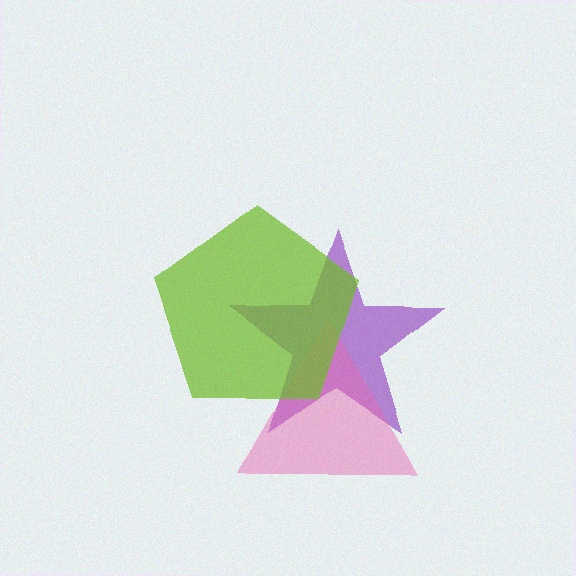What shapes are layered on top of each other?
The layered shapes are: a purple star, a pink triangle, a lime pentagon.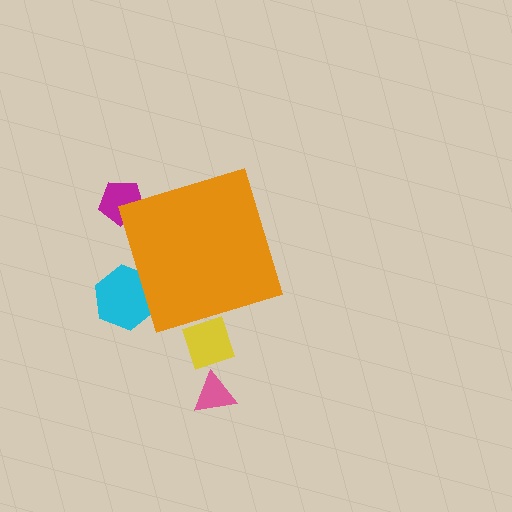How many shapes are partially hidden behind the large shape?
3 shapes are partially hidden.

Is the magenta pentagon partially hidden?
Yes, the magenta pentagon is partially hidden behind the orange diamond.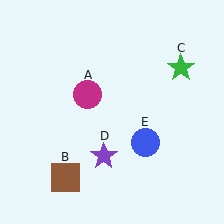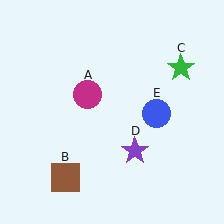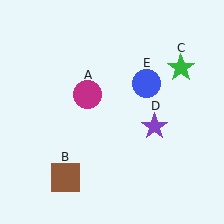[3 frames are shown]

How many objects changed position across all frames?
2 objects changed position: purple star (object D), blue circle (object E).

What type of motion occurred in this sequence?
The purple star (object D), blue circle (object E) rotated counterclockwise around the center of the scene.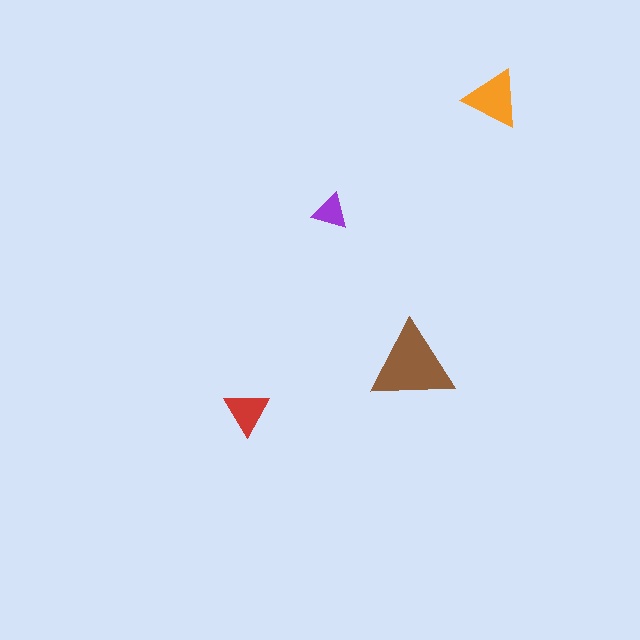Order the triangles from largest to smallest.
the brown one, the orange one, the red one, the purple one.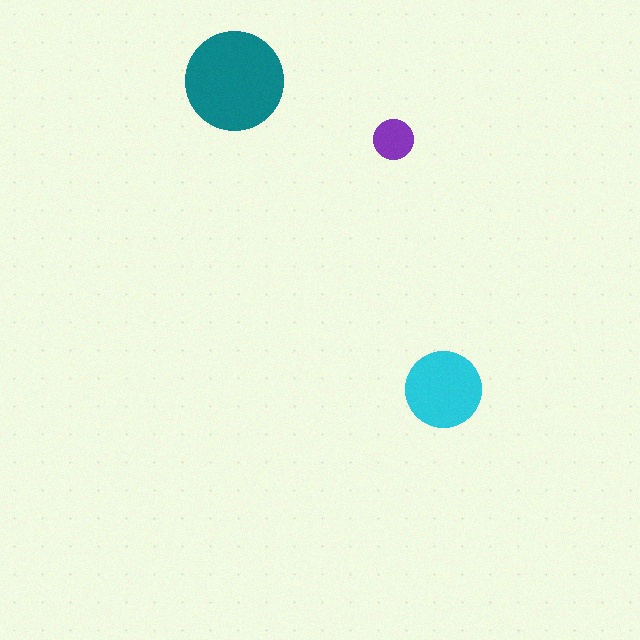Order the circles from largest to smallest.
the teal one, the cyan one, the purple one.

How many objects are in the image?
There are 3 objects in the image.